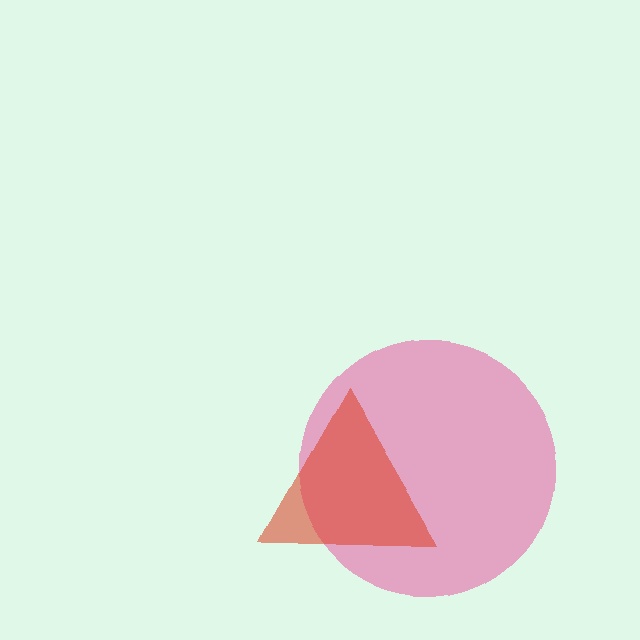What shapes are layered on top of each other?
The layered shapes are: a pink circle, a red triangle.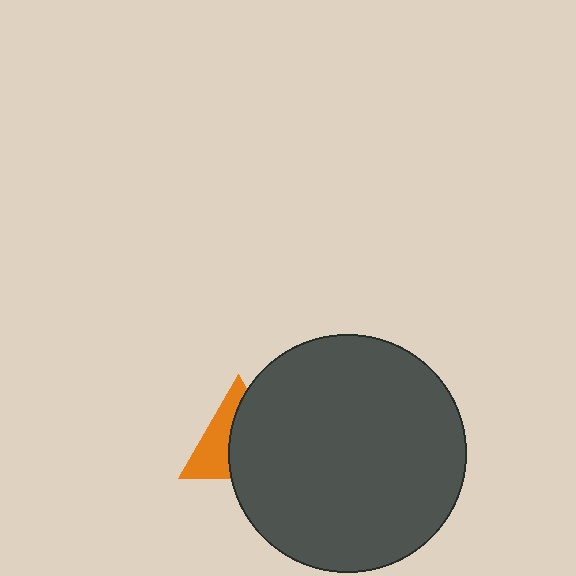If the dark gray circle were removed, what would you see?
You would see the complete orange triangle.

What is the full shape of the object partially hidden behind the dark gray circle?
The partially hidden object is an orange triangle.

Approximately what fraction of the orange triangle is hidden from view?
Roughly 57% of the orange triangle is hidden behind the dark gray circle.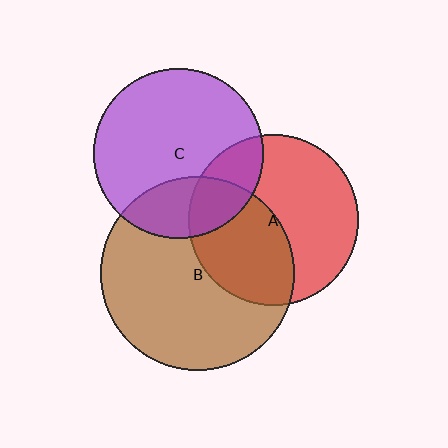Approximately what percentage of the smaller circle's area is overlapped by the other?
Approximately 20%.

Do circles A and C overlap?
Yes.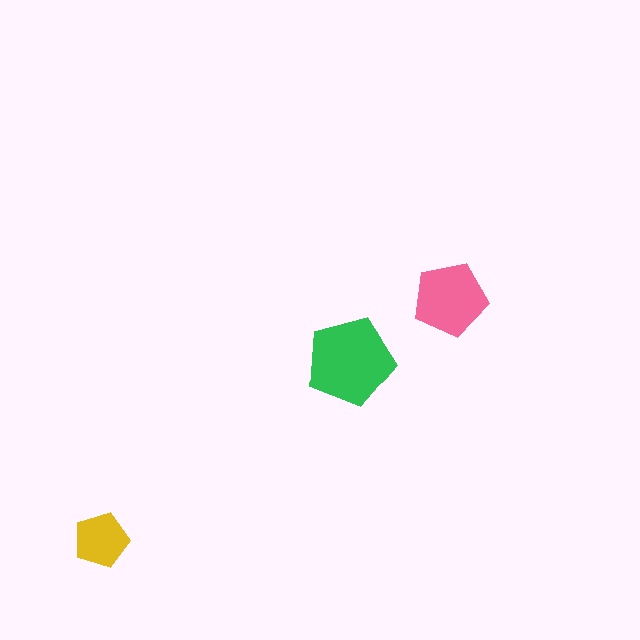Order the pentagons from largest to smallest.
the green one, the pink one, the yellow one.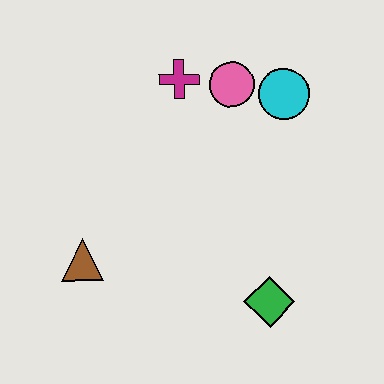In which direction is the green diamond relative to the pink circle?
The green diamond is below the pink circle.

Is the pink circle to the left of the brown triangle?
No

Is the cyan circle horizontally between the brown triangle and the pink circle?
No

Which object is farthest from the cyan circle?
The brown triangle is farthest from the cyan circle.